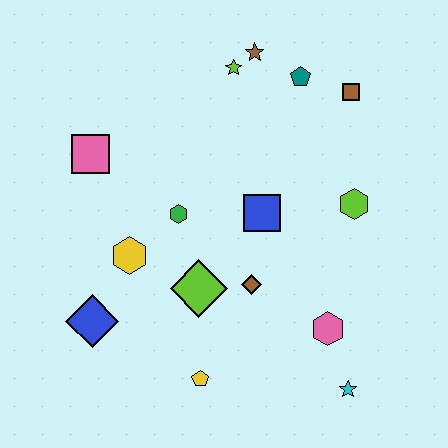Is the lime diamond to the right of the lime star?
No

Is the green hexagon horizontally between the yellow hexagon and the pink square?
No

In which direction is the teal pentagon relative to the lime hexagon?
The teal pentagon is above the lime hexagon.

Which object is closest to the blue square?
The brown diamond is closest to the blue square.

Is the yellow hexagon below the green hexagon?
Yes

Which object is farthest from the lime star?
The cyan star is farthest from the lime star.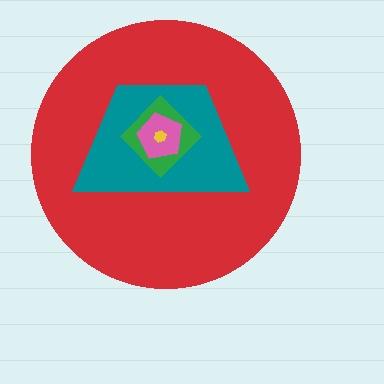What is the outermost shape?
The red circle.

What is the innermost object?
The yellow hexagon.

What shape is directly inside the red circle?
The teal trapezoid.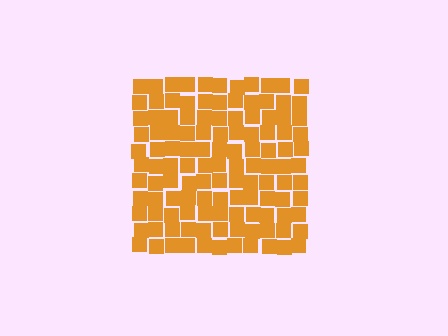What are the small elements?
The small elements are squares.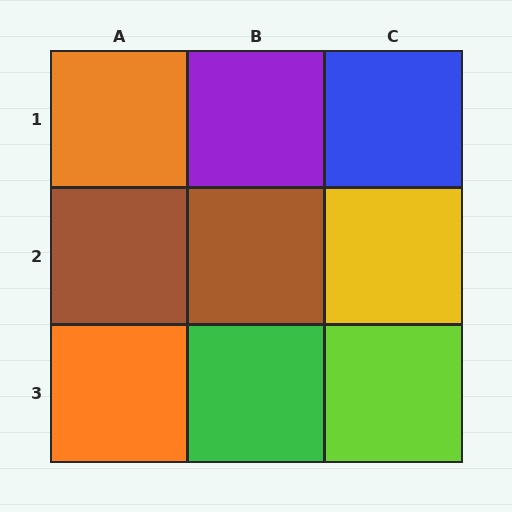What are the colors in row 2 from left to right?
Brown, brown, yellow.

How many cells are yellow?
1 cell is yellow.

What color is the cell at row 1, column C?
Blue.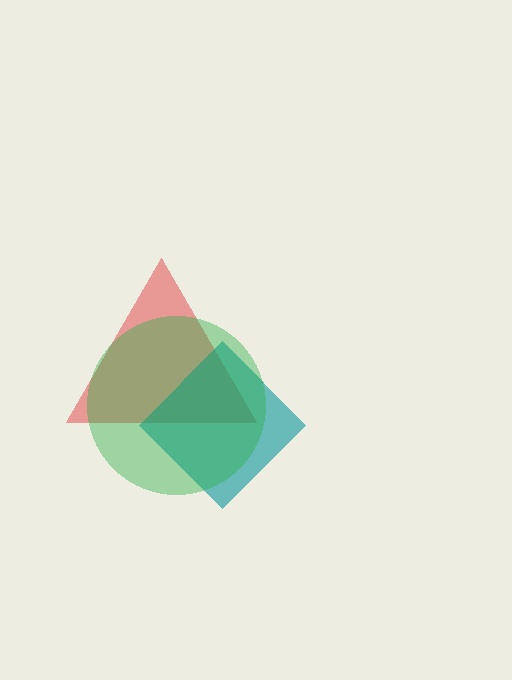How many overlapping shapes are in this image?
There are 3 overlapping shapes in the image.